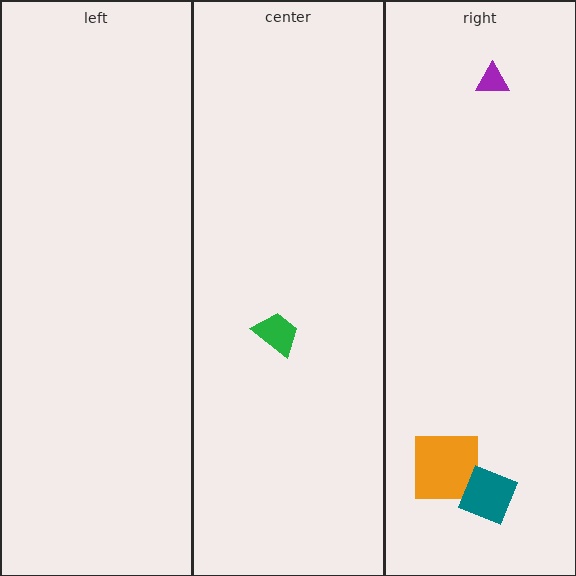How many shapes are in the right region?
3.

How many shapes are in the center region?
1.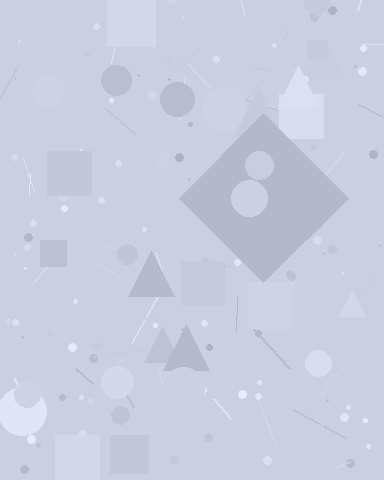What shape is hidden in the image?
A diamond is hidden in the image.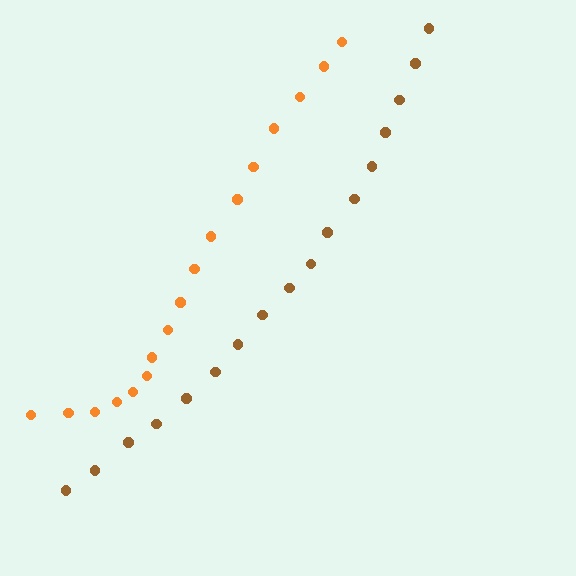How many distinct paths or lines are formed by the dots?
There are 2 distinct paths.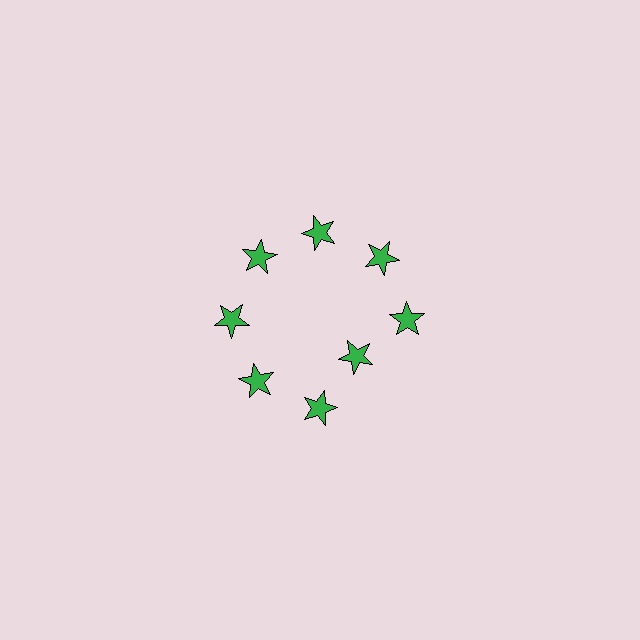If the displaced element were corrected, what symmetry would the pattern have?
It would have 8-fold rotational symmetry — the pattern would map onto itself every 45 degrees.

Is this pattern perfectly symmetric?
No. The 8 green stars are arranged in a ring, but one element near the 4 o'clock position is pulled inward toward the center, breaking the 8-fold rotational symmetry.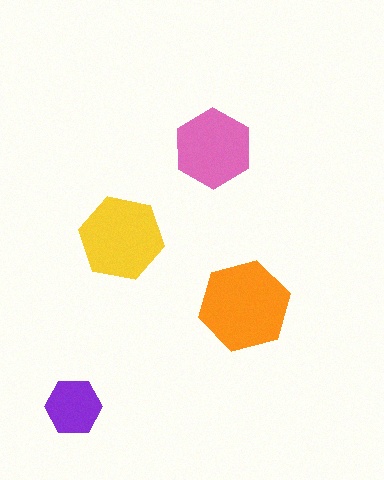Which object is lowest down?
The purple hexagon is bottommost.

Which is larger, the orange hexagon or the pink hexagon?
The orange one.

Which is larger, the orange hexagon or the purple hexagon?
The orange one.